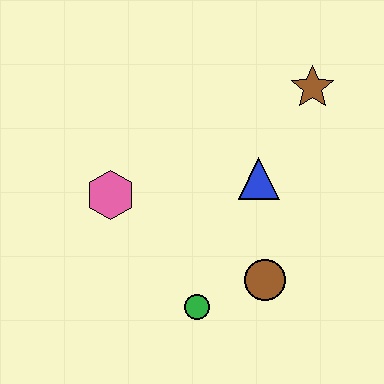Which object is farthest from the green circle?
The brown star is farthest from the green circle.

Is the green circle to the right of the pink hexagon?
Yes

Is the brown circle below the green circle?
No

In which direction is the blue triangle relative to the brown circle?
The blue triangle is above the brown circle.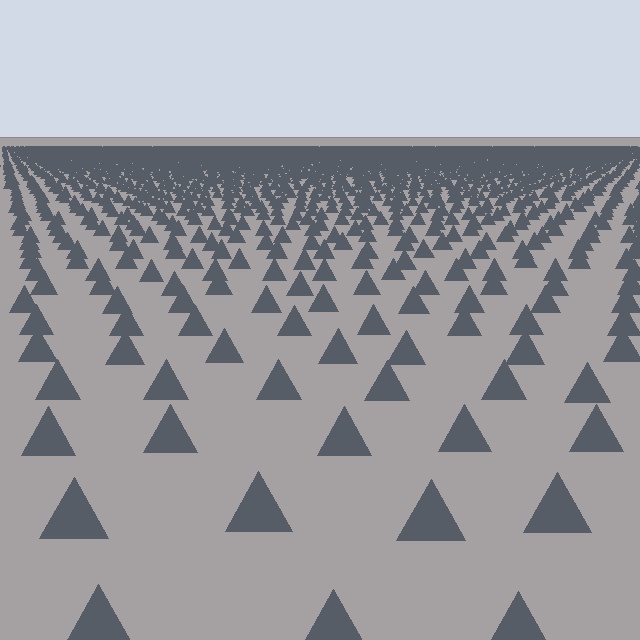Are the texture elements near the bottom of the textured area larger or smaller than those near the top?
Larger. Near the bottom, elements are closer to the viewer and appear at a bigger on-screen size.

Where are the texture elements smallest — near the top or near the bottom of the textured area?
Near the top.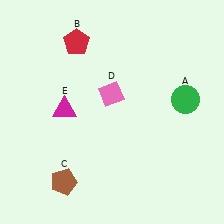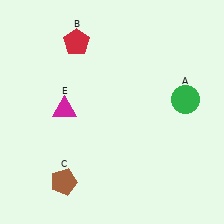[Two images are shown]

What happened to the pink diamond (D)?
The pink diamond (D) was removed in Image 2. It was in the top-left area of Image 1.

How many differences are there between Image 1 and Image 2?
There is 1 difference between the two images.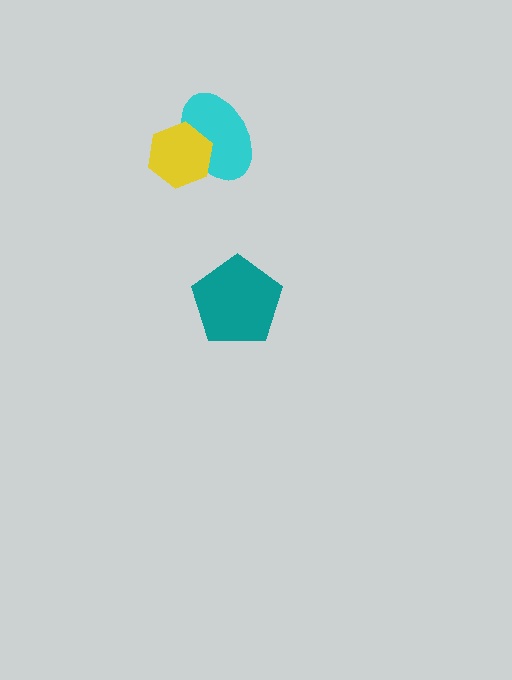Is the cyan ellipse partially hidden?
Yes, it is partially covered by another shape.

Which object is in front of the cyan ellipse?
The yellow hexagon is in front of the cyan ellipse.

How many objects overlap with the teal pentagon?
0 objects overlap with the teal pentagon.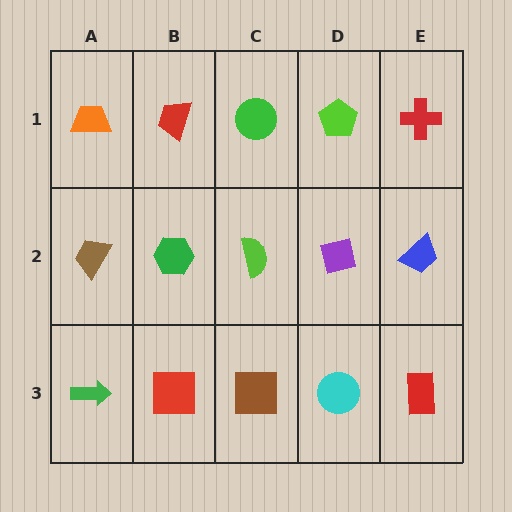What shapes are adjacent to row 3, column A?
A brown trapezoid (row 2, column A), a red square (row 3, column B).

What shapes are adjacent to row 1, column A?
A brown trapezoid (row 2, column A), a red trapezoid (row 1, column B).